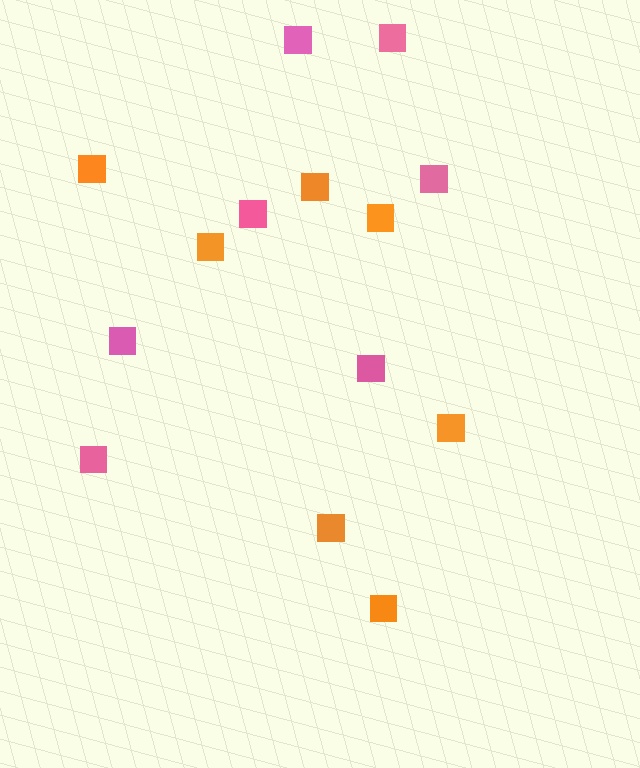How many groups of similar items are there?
There are 2 groups: one group of orange squares (7) and one group of pink squares (7).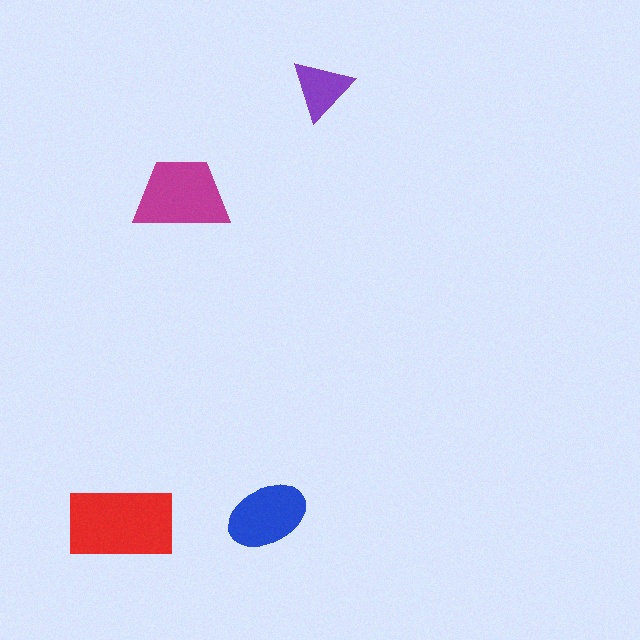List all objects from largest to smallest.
The red rectangle, the magenta trapezoid, the blue ellipse, the purple triangle.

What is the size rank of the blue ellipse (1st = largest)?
3rd.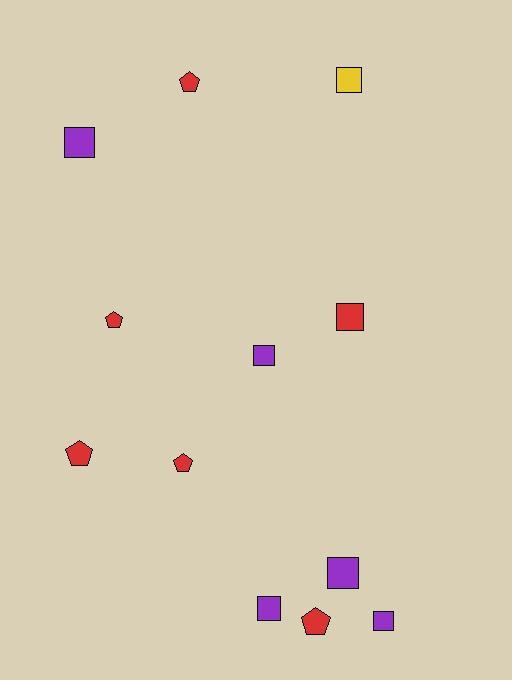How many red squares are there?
There is 1 red square.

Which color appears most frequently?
Red, with 6 objects.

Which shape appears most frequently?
Square, with 7 objects.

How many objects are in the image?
There are 12 objects.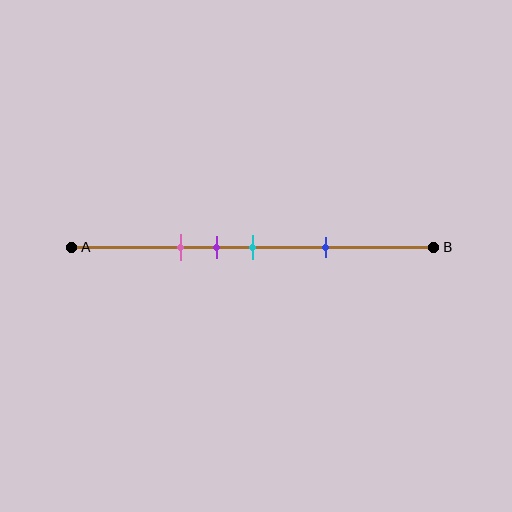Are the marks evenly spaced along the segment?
No, the marks are not evenly spaced.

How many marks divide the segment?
There are 4 marks dividing the segment.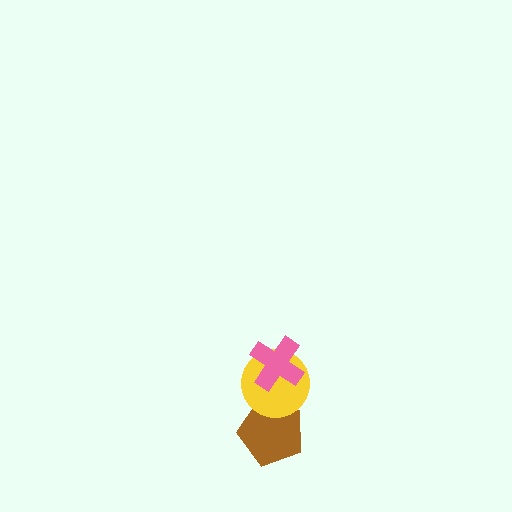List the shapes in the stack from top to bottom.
From top to bottom: the pink cross, the yellow circle, the brown pentagon.